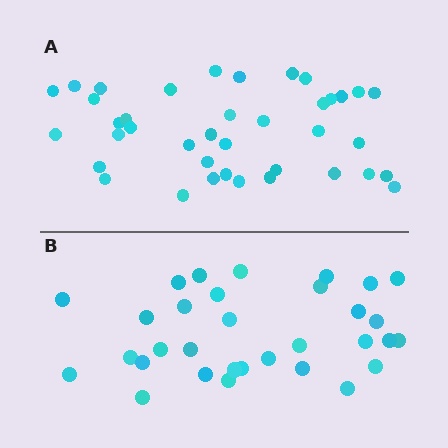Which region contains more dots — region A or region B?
Region A (the top region) has more dots.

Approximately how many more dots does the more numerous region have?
Region A has roughly 8 or so more dots than region B.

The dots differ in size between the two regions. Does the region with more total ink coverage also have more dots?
No. Region B has more total ink coverage because its dots are larger, but region A actually contains more individual dots. Total area can be misleading — the number of items is what matters here.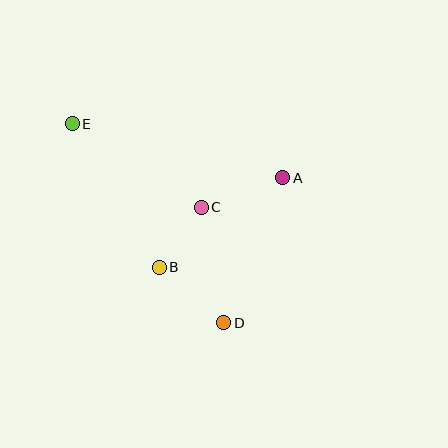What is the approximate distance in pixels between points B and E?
The distance between B and E is approximately 168 pixels.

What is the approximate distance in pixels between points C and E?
The distance between C and E is approximately 154 pixels.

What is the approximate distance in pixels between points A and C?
The distance between A and C is approximately 87 pixels.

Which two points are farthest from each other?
Points D and E are farthest from each other.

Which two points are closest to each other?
Points B and C are closest to each other.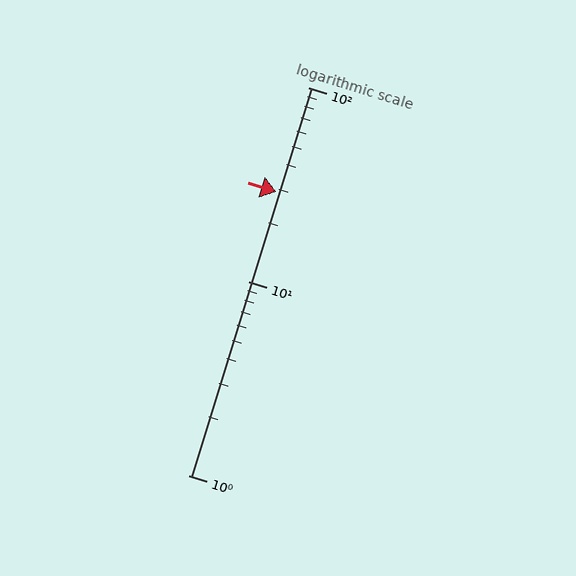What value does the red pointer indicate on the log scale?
The pointer indicates approximately 29.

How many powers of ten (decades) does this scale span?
The scale spans 2 decades, from 1 to 100.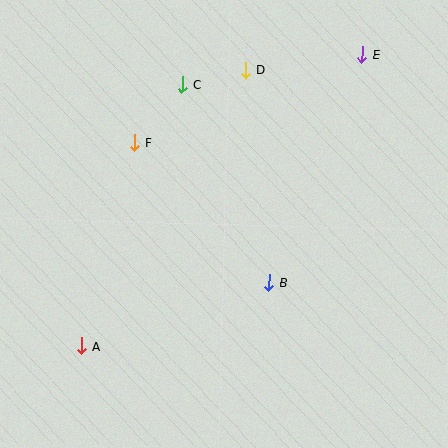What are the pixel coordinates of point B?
Point B is at (269, 283).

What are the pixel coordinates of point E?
Point E is at (362, 54).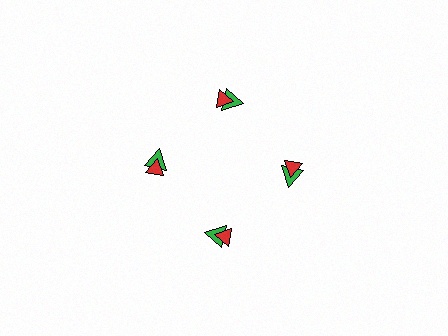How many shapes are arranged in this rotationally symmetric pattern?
There are 8 shapes, arranged in 4 groups of 2.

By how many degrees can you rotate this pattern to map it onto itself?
The pattern maps onto itself every 90 degrees of rotation.